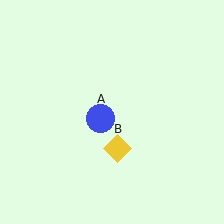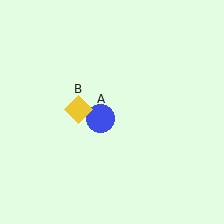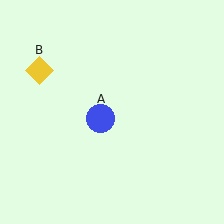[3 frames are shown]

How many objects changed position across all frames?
1 object changed position: yellow diamond (object B).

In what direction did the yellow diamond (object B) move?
The yellow diamond (object B) moved up and to the left.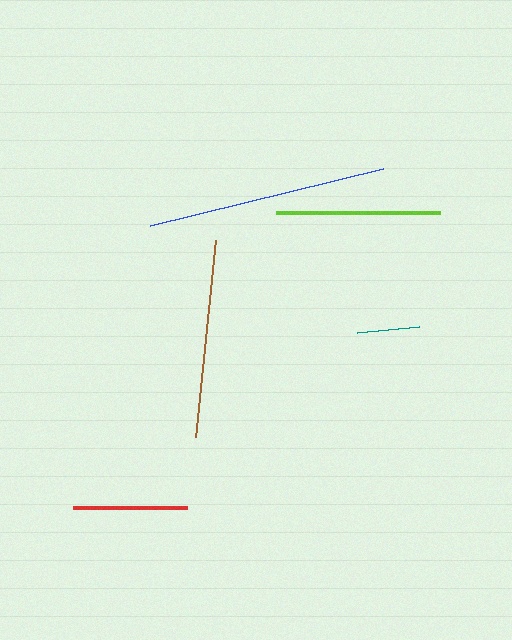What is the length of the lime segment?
The lime segment is approximately 164 pixels long.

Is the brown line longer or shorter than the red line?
The brown line is longer than the red line.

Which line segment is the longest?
The blue line is the longest at approximately 240 pixels.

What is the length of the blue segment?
The blue segment is approximately 240 pixels long.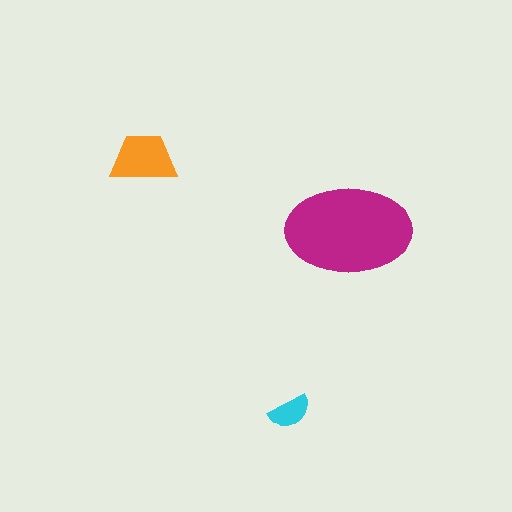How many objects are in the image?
There are 3 objects in the image.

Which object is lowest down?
The cyan semicircle is bottommost.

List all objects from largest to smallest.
The magenta ellipse, the orange trapezoid, the cyan semicircle.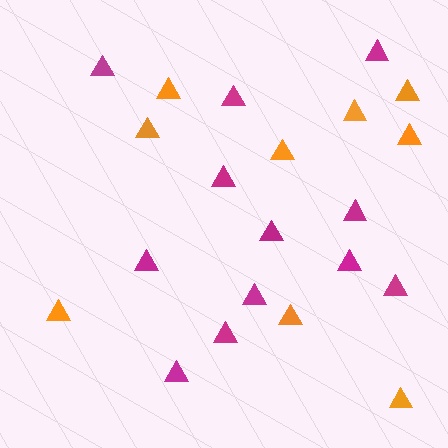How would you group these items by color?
There are 2 groups: one group of magenta triangles (12) and one group of orange triangles (9).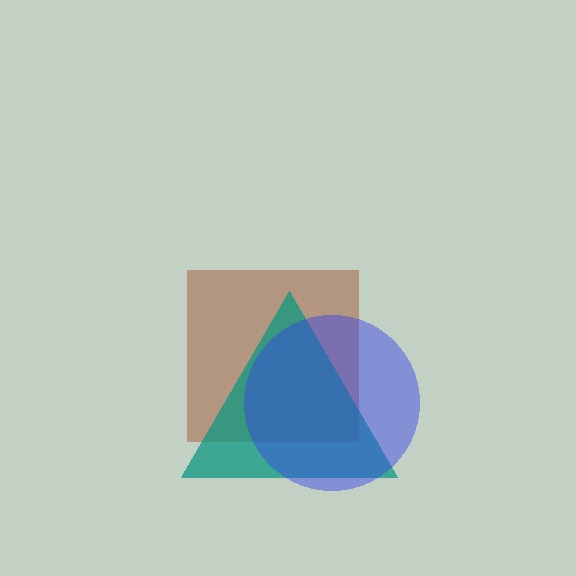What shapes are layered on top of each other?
The layered shapes are: a brown square, a teal triangle, a blue circle.